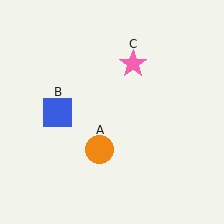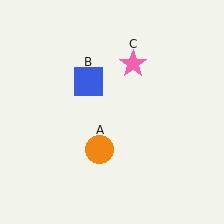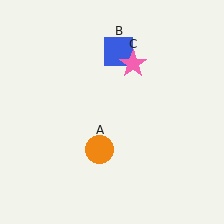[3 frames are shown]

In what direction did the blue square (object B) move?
The blue square (object B) moved up and to the right.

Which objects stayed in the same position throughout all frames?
Orange circle (object A) and pink star (object C) remained stationary.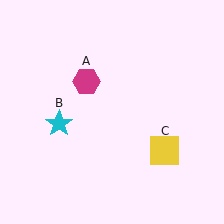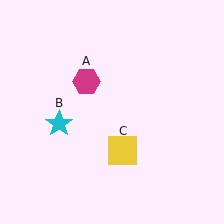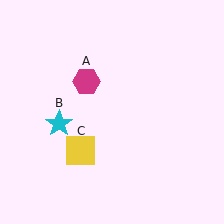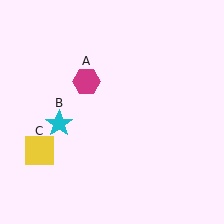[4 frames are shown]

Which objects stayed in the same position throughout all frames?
Magenta hexagon (object A) and cyan star (object B) remained stationary.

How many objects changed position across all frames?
1 object changed position: yellow square (object C).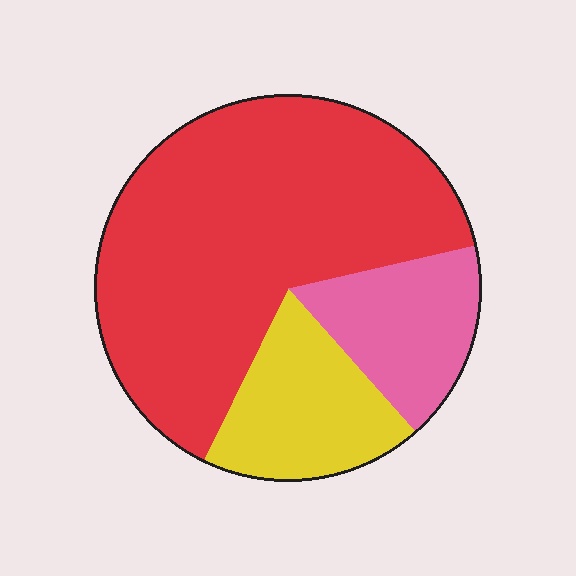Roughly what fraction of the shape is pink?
Pink takes up about one sixth (1/6) of the shape.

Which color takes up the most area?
Red, at roughly 65%.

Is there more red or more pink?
Red.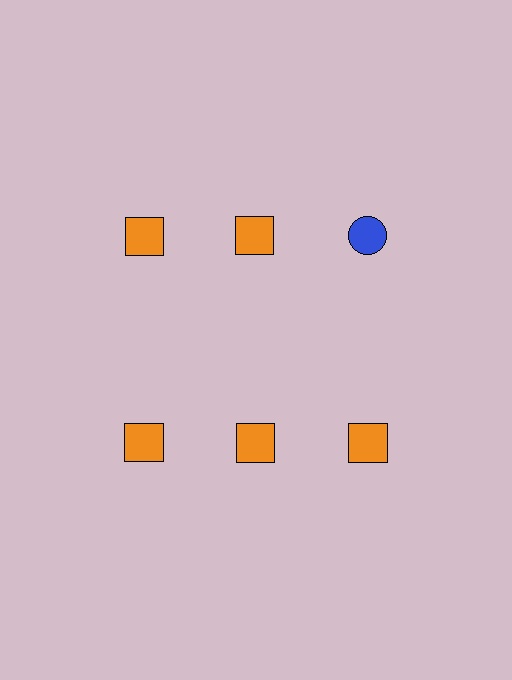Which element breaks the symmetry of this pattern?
The blue circle in the top row, center column breaks the symmetry. All other shapes are orange squares.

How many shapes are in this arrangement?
There are 6 shapes arranged in a grid pattern.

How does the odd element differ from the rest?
It differs in both color (blue instead of orange) and shape (circle instead of square).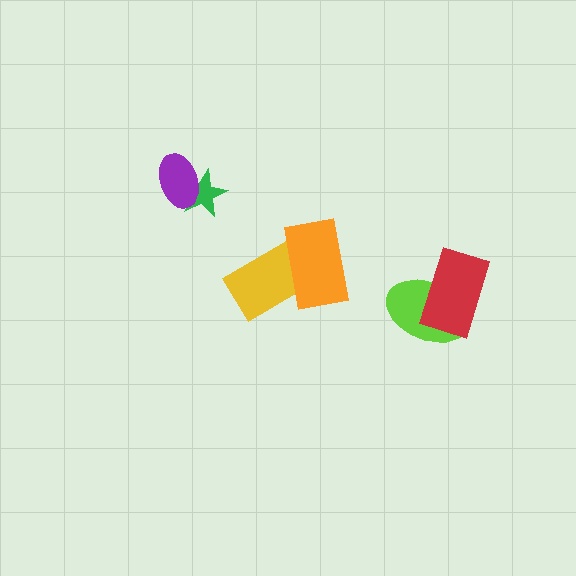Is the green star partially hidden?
Yes, it is partially covered by another shape.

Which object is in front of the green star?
The purple ellipse is in front of the green star.